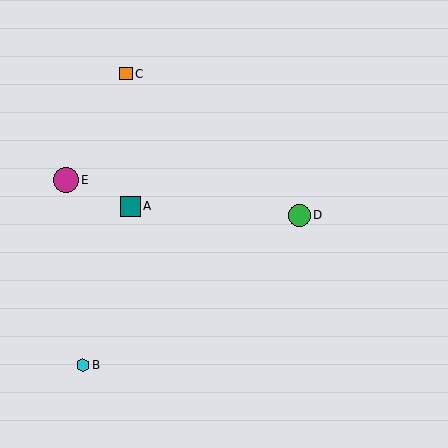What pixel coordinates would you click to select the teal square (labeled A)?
Click at (130, 206) to select the teal square A.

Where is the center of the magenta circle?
The center of the magenta circle is at (66, 180).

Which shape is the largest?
The magenta circle (labeled E) is the largest.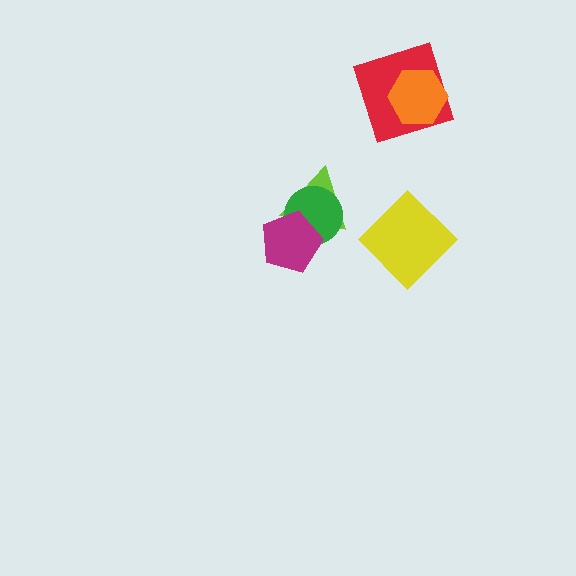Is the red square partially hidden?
Yes, it is partially covered by another shape.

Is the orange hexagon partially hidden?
No, no other shape covers it.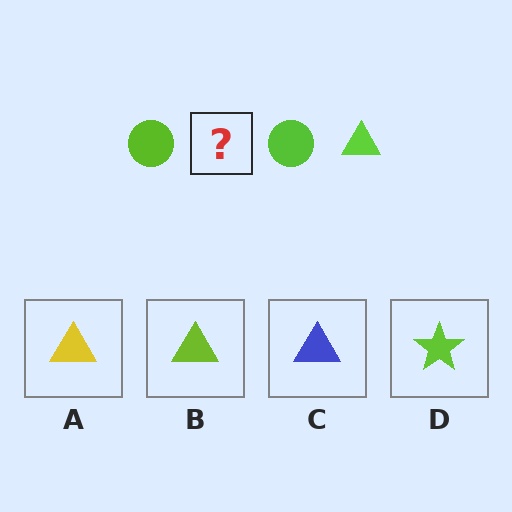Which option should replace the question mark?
Option B.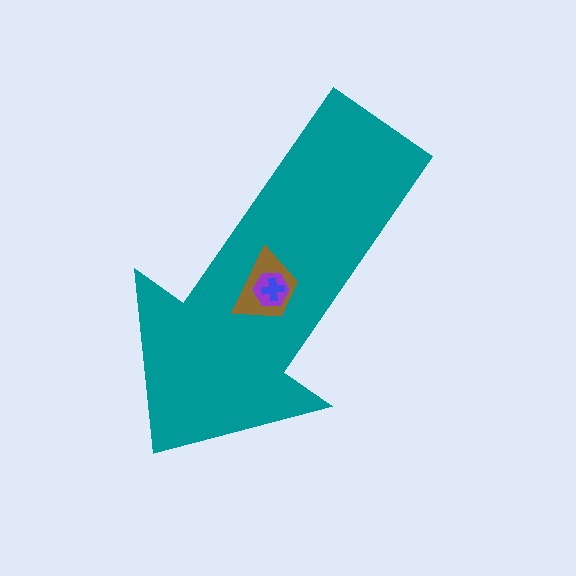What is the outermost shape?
The teal arrow.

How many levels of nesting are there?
4.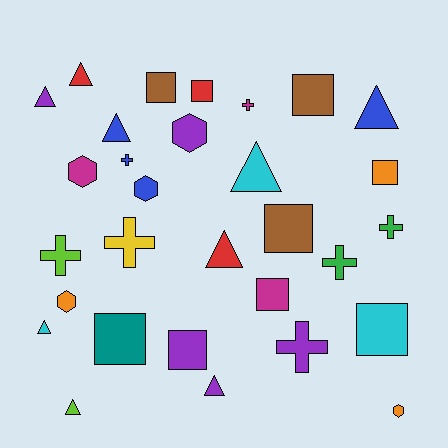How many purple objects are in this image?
There are 5 purple objects.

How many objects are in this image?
There are 30 objects.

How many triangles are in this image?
There are 9 triangles.